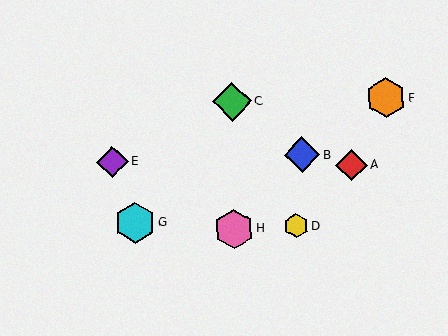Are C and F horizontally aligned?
Yes, both are at y≈102.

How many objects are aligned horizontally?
2 objects (C, F) are aligned horizontally.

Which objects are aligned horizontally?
Objects C, F are aligned horizontally.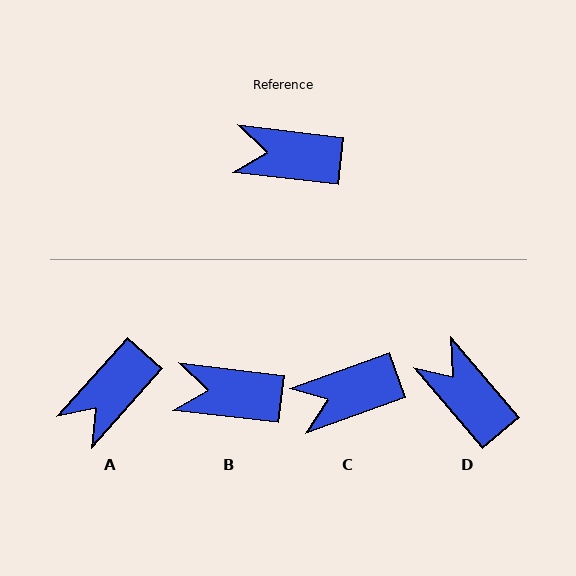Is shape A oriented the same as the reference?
No, it is off by about 55 degrees.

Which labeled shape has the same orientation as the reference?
B.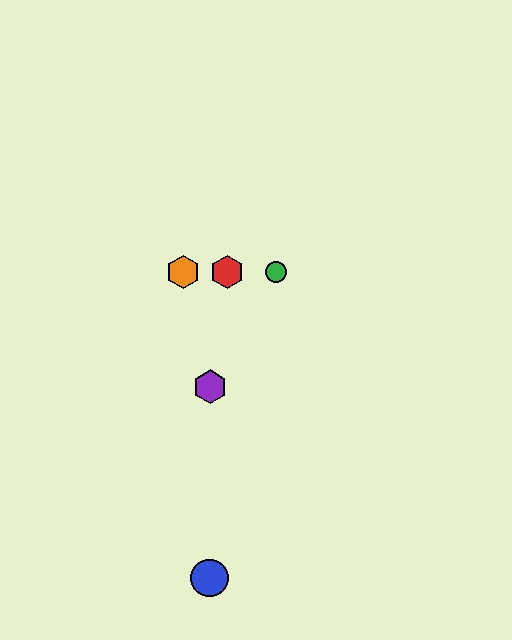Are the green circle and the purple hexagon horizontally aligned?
No, the green circle is at y≈272 and the purple hexagon is at y≈387.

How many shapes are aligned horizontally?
4 shapes (the red hexagon, the green circle, the yellow hexagon, the orange hexagon) are aligned horizontally.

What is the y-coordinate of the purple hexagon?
The purple hexagon is at y≈387.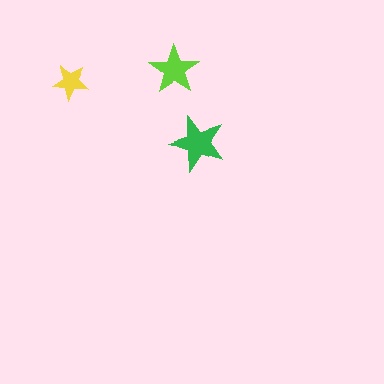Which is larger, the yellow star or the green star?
The green one.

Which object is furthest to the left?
The yellow star is leftmost.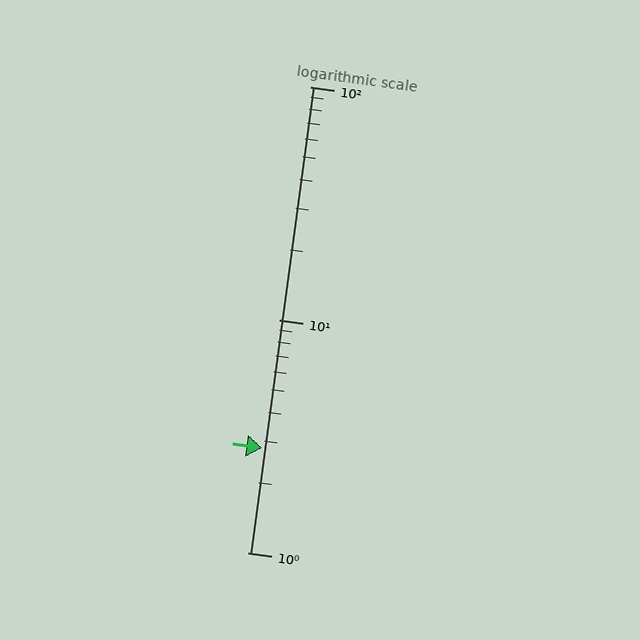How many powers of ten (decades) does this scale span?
The scale spans 2 decades, from 1 to 100.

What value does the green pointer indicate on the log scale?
The pointer indicates approximately 2.8.